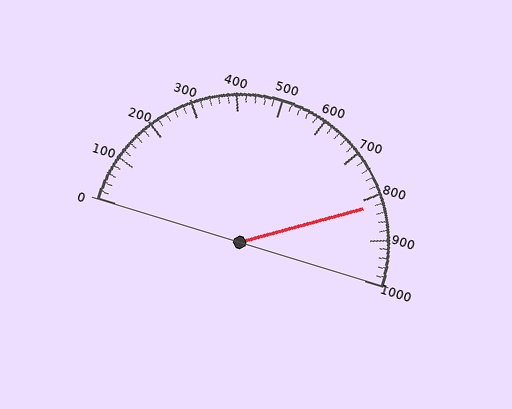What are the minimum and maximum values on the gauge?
The gauge ranges from 0 to 1000.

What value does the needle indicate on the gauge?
The needle indicates approximately 820.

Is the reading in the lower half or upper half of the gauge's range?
The reading is in the upper half of the range (0 to 1000).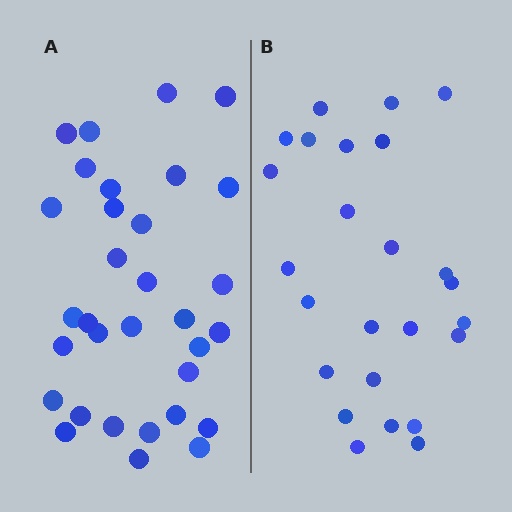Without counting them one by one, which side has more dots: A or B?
Region A (the left region) has more dots.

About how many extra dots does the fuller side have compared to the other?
Region A has roughly 8 or so more dots than region B.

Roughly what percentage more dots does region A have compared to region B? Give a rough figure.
About 30% more.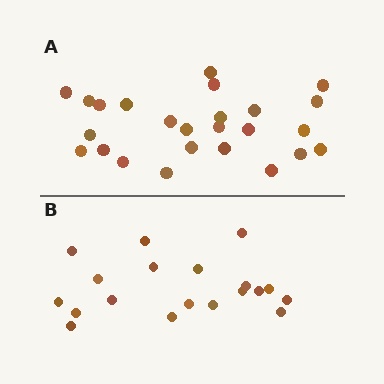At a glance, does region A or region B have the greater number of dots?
Region A (the top region) has more dots.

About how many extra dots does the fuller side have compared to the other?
Region A has about 6 more dots than region B.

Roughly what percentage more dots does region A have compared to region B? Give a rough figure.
About 30% more.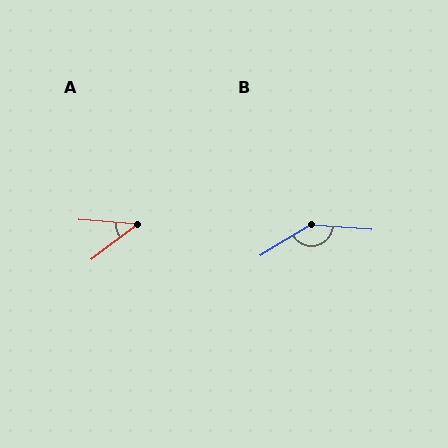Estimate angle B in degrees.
Approximately 144 degrees.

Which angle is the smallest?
A, at approximately 42 degrees.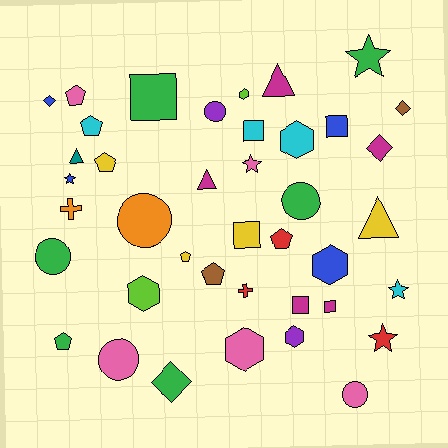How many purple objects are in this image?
There are 2 purple objects.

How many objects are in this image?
There are 40 objects.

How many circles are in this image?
There are 6 circles.